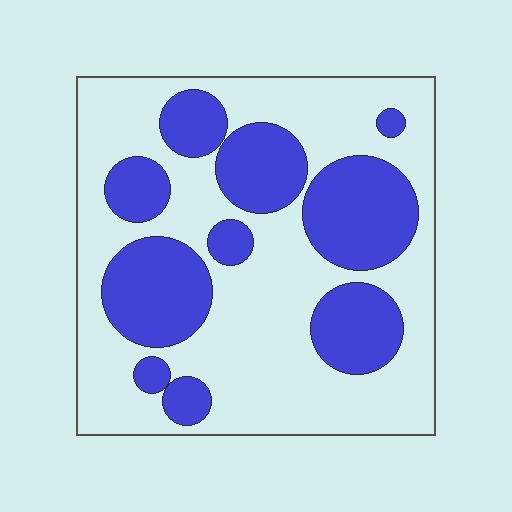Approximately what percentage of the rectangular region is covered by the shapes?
Approximately 35%.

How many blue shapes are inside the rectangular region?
10.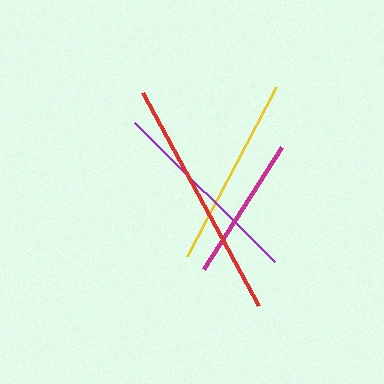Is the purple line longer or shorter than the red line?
The red line is longer than the purple line.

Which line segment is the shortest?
The magenta line is the shortest at approximately 145 pixels.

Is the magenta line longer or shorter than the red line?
The red line is longer than the magenta line.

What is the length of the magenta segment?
The magenta segment is approximately 145 pixels long.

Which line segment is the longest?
The red line is the longest at approximately 242 pixels.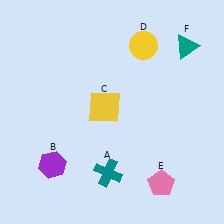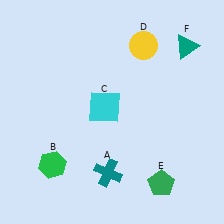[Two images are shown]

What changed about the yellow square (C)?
In Image 1, C is yellow. In Image 2, it changed to cyan.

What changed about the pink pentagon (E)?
In Image 1, E is pink. In Image 2, it changed to green.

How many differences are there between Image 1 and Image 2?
There are 3 differences between the two images.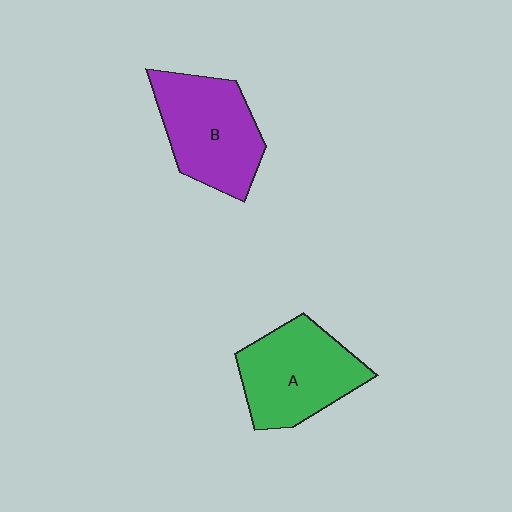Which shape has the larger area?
Shape B (purple).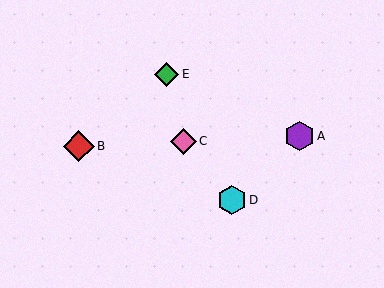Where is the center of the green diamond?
The center of the green diamond is at (167, 74).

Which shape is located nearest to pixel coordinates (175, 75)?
The green diamond (labeled E) at (167, 74) is nearest to that location.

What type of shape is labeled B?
Shape B is a red diamond.